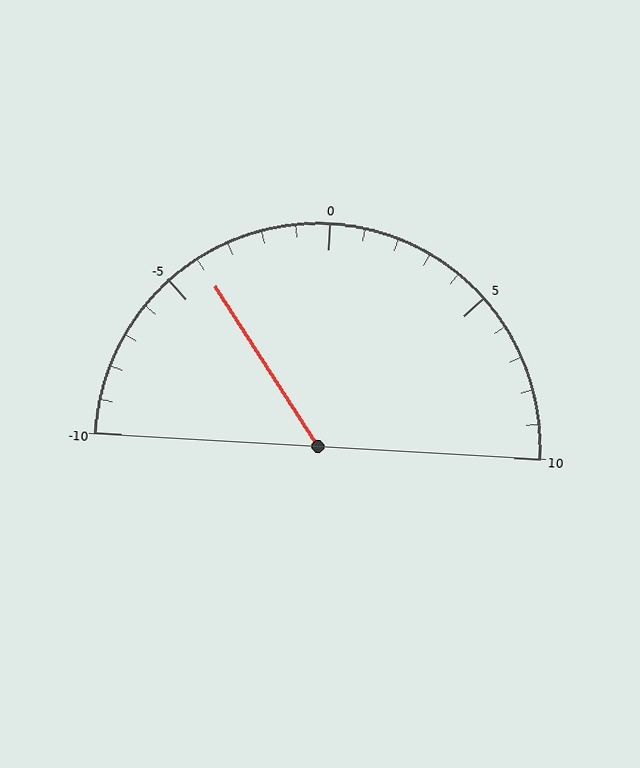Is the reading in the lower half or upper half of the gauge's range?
The reading is in the lower half of the range (-10 to 10).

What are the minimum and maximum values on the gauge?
The gauge ranges from -10 to 10.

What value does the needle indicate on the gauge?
The needle indicates approximately -4.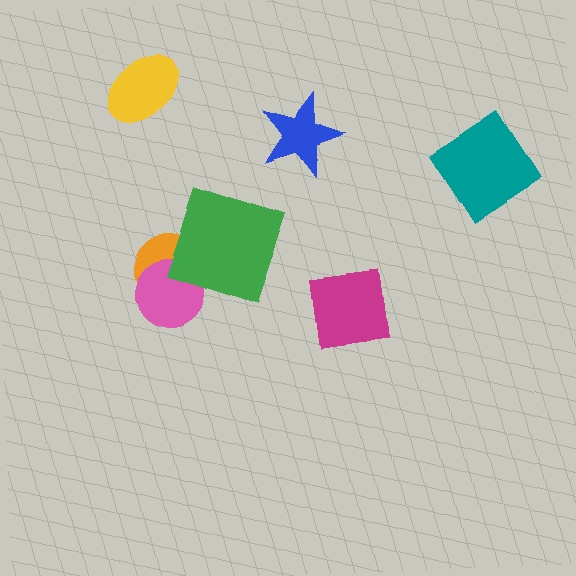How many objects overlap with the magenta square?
0 objects overlap with the magenta square.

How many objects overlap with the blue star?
0 objects overlap with the blue star.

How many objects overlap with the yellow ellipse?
0 objects overlap with the yellow ellipse.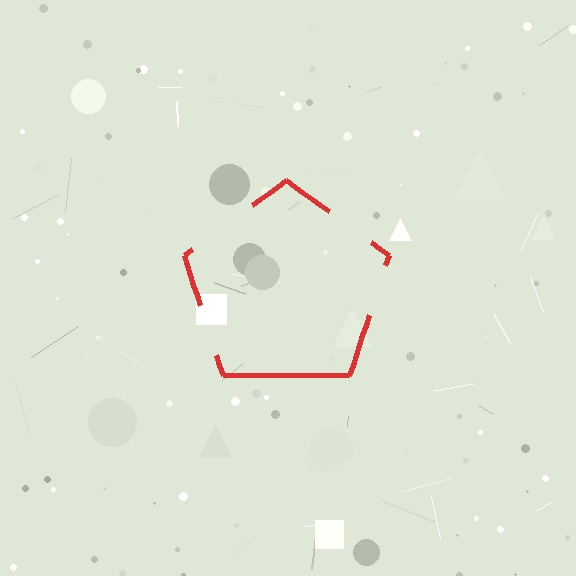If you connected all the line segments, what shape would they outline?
They would outline a pentagon.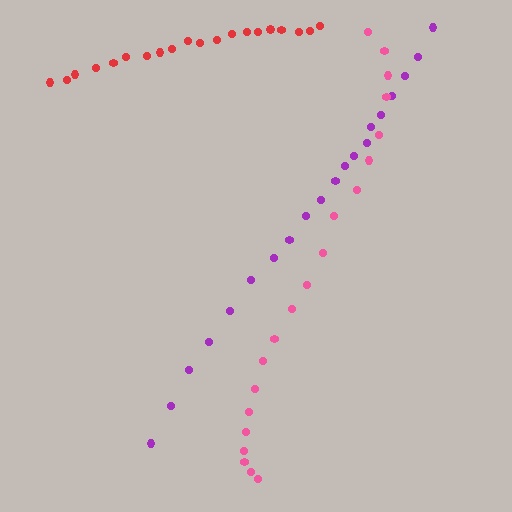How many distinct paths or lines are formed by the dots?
There are 3 distinct paths.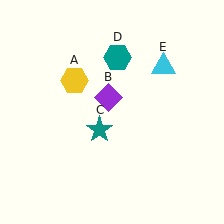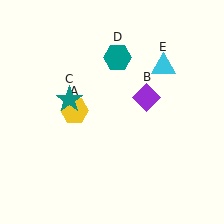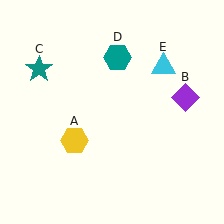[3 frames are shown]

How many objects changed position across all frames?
3 objects changed position: yellow hexagon (object A), purple diamond (object B), teal star (object C).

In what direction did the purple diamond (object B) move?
The purple diamond (object B) moved right.